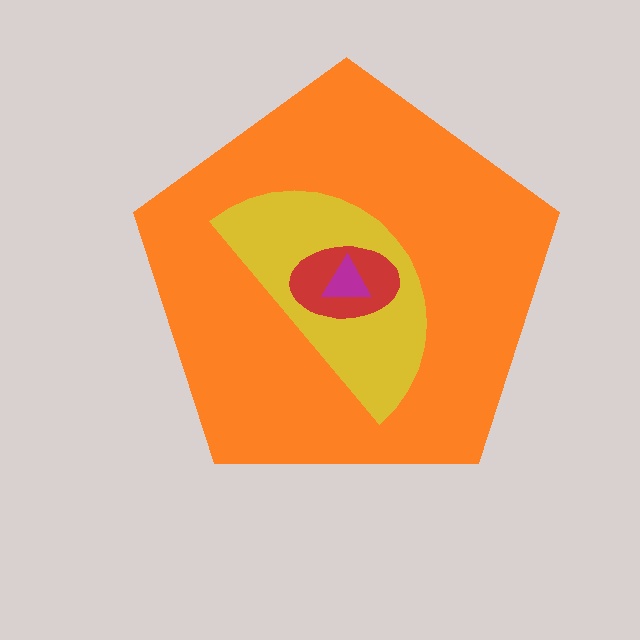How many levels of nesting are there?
4.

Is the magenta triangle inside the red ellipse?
Yes.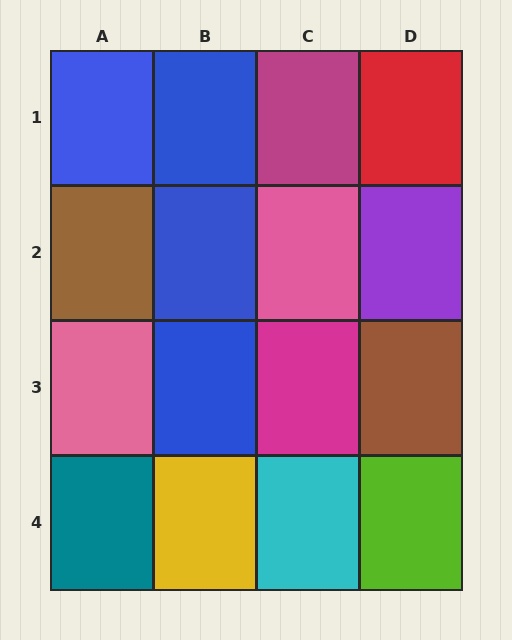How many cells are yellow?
1 cell is yellow.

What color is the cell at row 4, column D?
Lime.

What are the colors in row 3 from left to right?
Pink, blue, magenta, brown.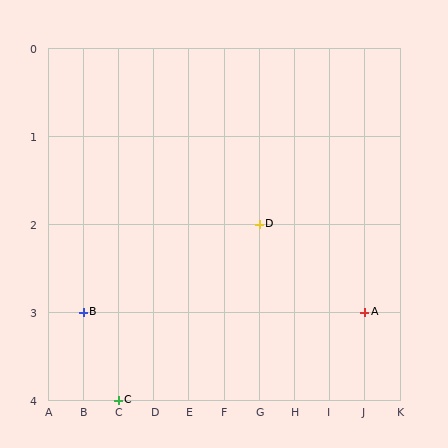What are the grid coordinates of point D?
Point D is at grid coordinates (G, 2).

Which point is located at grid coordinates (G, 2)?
Point D is at (G, 2).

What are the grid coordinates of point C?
Point C is at grid coordinates (C, 4).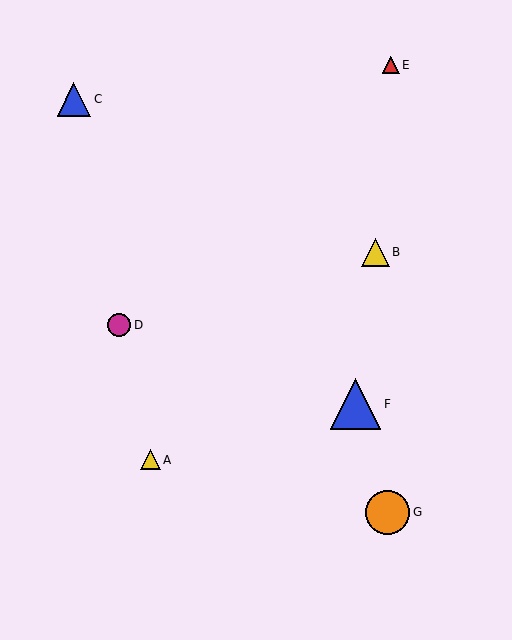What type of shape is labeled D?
Shape D is a magenta circle.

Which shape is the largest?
The blue triangle (labeled F) is the largest.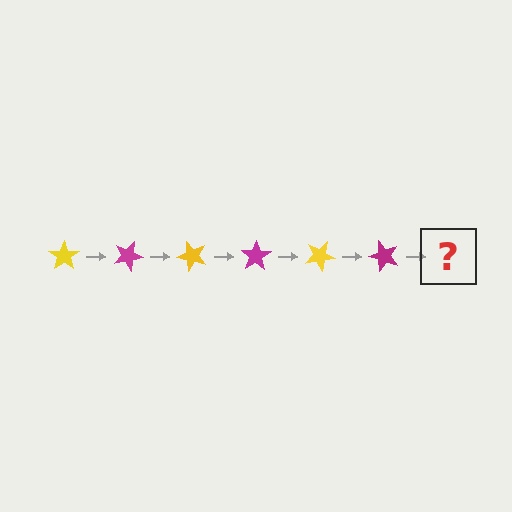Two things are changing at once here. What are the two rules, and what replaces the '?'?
The two rules are that it rotates 25 degrees each step and the color cycles through yellow and magenta. The '?' should be a yellow star, rotated 150 degrees from the start.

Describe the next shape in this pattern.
It should be a yellow star, rotated 150 degrees from the start.